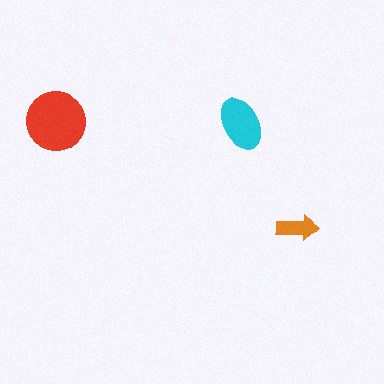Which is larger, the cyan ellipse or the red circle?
The red circle.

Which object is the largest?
The red circle.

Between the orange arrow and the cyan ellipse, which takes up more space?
The cyan ellipse.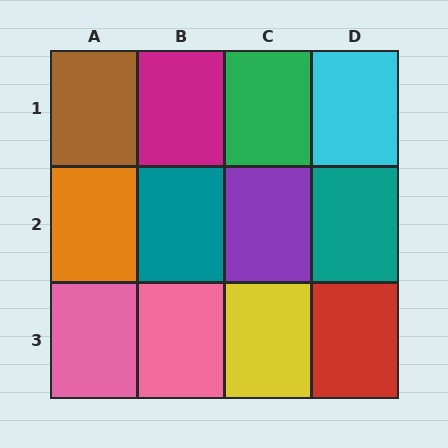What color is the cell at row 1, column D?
Cyan.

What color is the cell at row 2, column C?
Purple.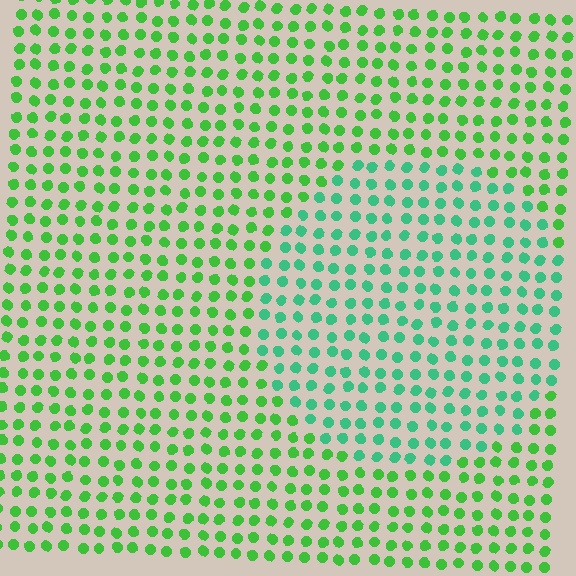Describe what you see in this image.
The image is filled with small green elements in a uniform arrangement. A circle-shaped region is visible where the elements are tinted to a slightly different hue, forming a subtle color boundary.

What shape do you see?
I see a circle.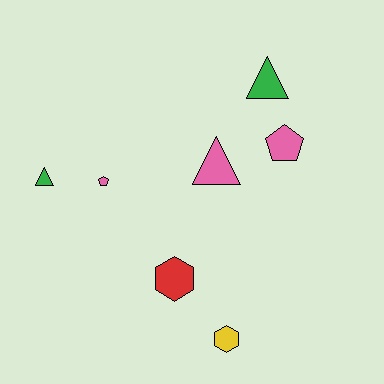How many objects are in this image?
There are 7 objects.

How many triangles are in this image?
There are 3 triangles.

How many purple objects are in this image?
There are no purple objects.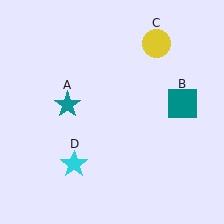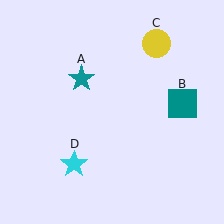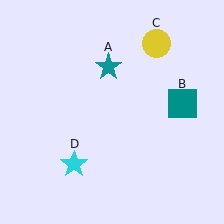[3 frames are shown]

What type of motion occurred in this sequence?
The teal star (object A) rotated clockwise around the center of the scene.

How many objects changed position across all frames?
1 object changed position: teal star (object A).